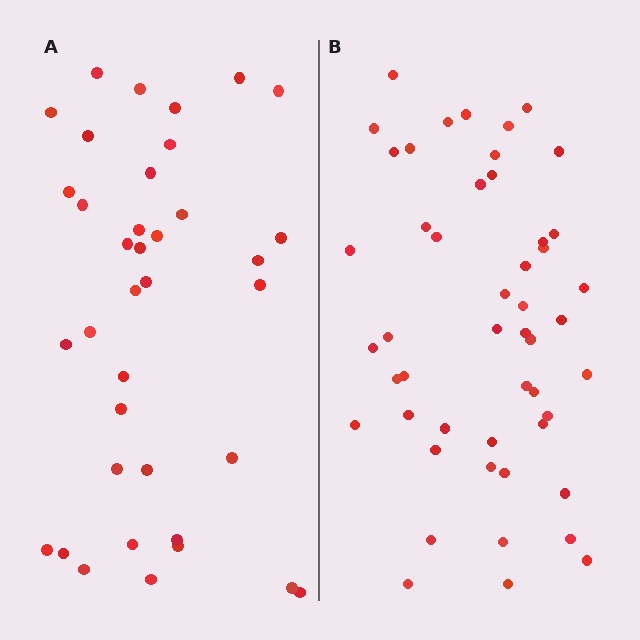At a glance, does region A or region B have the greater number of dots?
Region B (the right region) has more dots.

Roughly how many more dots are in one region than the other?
Region B has roughly 12 or so more dots than region A.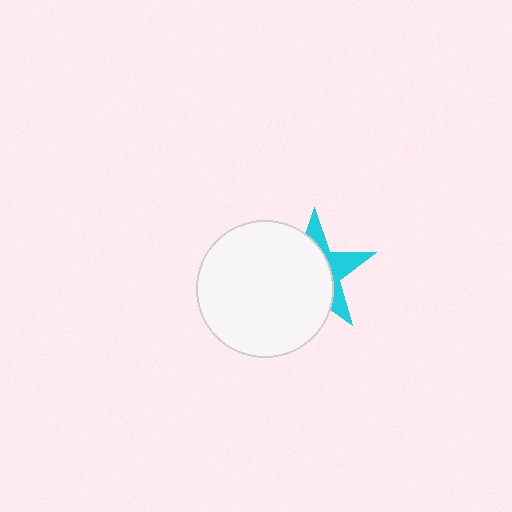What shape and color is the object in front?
The object in front is a white circle.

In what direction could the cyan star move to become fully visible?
The cyan star could move right. That would shift it out from behind the white circle entirely.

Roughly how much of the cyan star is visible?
A small part of it is visible (roughly 35%).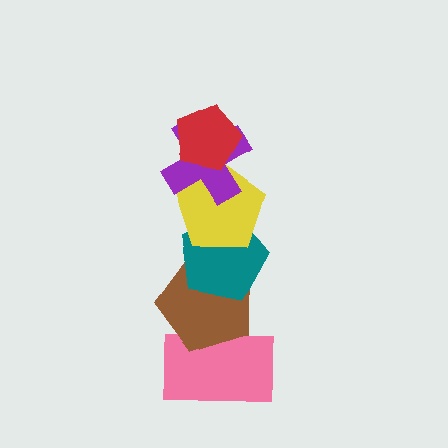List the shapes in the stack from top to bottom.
From top to bottom: the red pentagon, the purple cross, the yellow pentagon, the teal pentagon, the brown pentagon, the pink rectangle.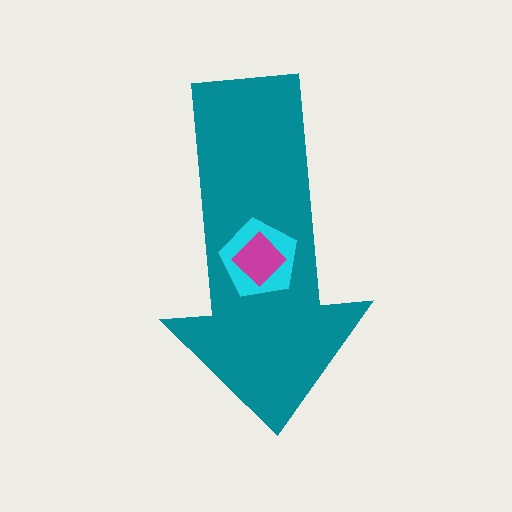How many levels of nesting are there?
3.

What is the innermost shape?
The magenta diamond.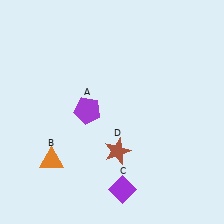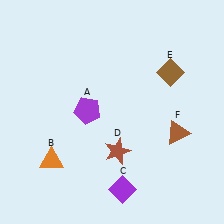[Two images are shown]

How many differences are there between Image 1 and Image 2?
There are 2 differences between the two images.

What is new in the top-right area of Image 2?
A brown diamond (E) was added in the top-right area of Image 2.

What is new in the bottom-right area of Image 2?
A brown triangle (F) was added in the bottom-right area of Image 2.